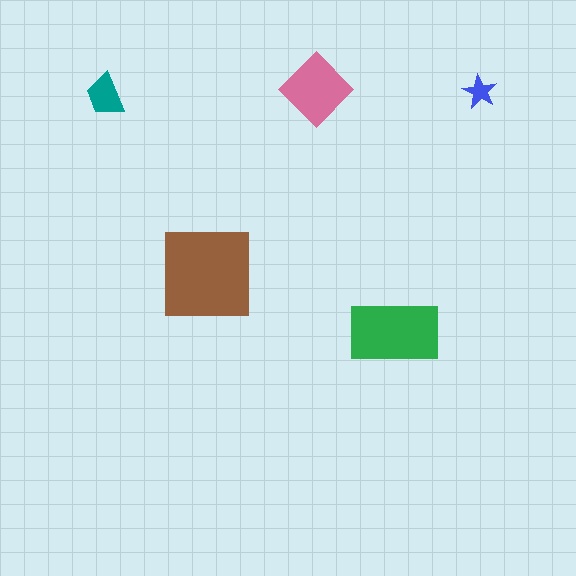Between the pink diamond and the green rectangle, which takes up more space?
The green rectangle.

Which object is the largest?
The brown square.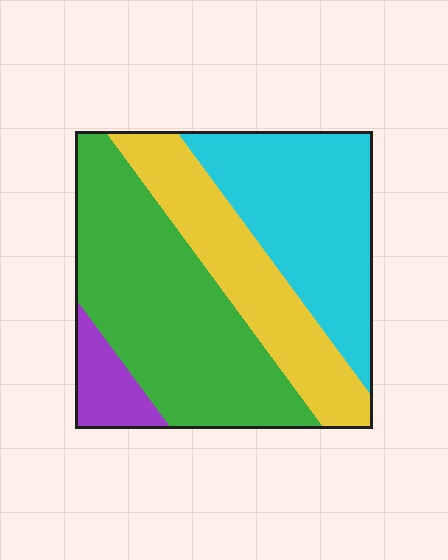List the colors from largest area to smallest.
From largest to smallest: green, cyan, yellow, purple.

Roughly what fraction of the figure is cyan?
Cyan takes up about one third (1/3) of the figure.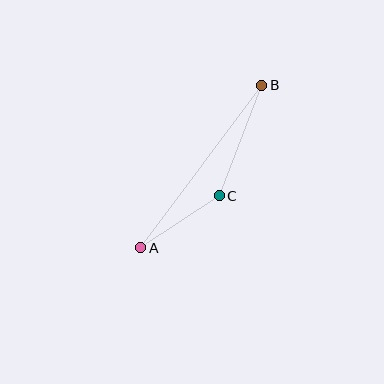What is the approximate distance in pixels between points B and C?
The distance between B and C is approximately 118 pixels.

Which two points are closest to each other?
Points A and C are closest to each other.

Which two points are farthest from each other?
Points A and B are farthest from each other.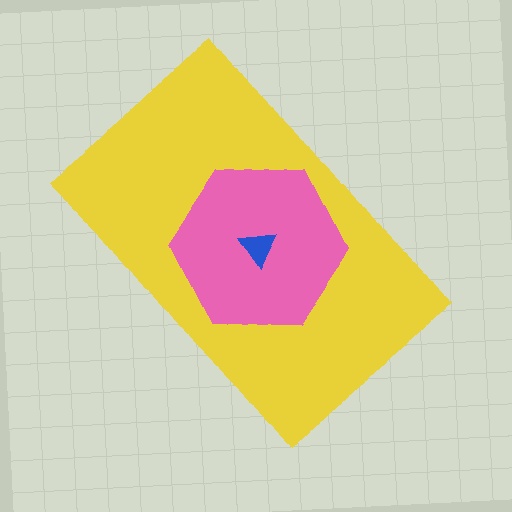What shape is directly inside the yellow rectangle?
The pink hexagon.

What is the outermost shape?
The yellow rectangle.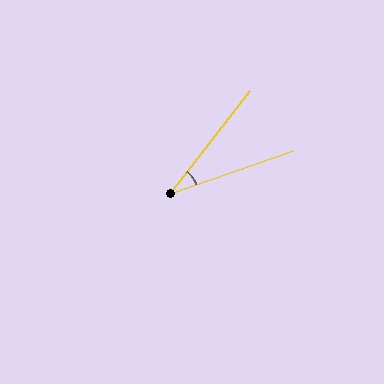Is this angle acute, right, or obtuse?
It is acute.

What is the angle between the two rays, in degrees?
Approximately 33 degrees.